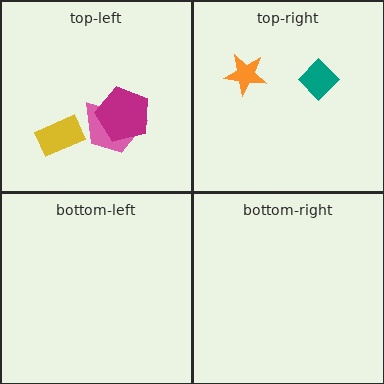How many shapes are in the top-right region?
2.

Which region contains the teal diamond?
The top-right region.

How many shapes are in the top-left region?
3.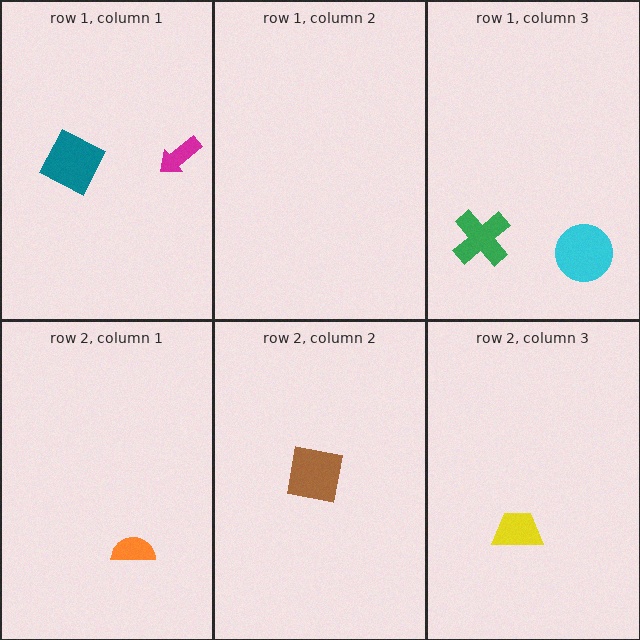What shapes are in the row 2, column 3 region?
The yellow trapezoid.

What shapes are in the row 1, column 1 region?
The magenta arrow, the teal square.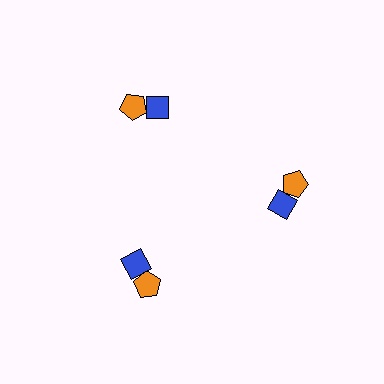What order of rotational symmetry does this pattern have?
This pattern has 3-fold rotational symmetry.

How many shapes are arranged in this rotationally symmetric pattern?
There are 6 shapes, arranged in 3 groups of 2.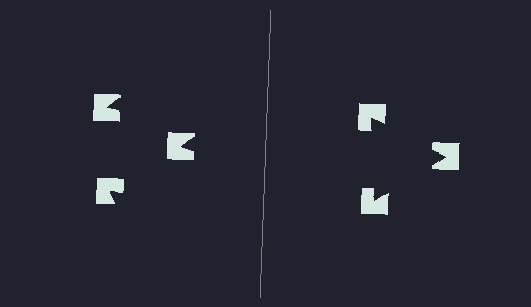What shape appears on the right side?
An illusory triangle.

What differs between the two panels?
The notched squares are positioned identically on both sides; only the wedge orientations differ. On the right they align to a triangle; on the left they are misaligned.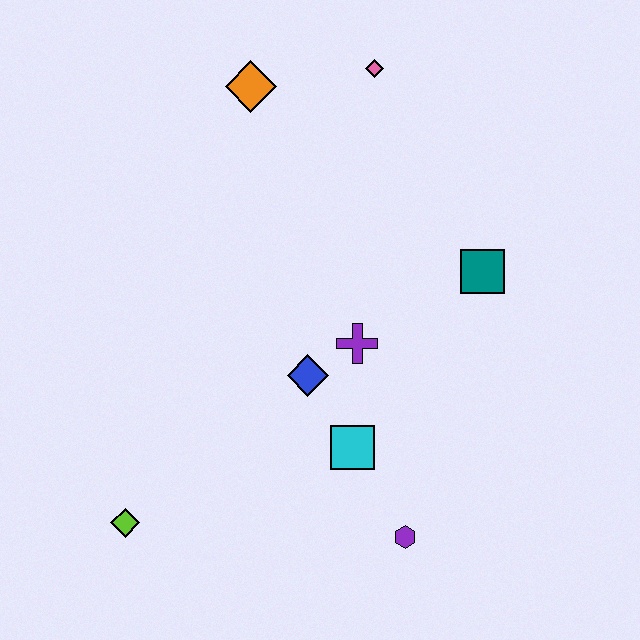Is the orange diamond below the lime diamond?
No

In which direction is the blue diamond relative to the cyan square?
The blue diamond is above the cyan square.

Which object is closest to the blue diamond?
The purple cross is closest to the blue diamond.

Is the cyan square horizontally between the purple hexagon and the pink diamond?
No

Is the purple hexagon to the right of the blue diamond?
Yes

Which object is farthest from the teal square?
The lime diamond is farthest from the teal square.